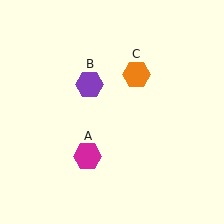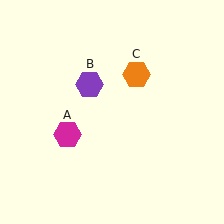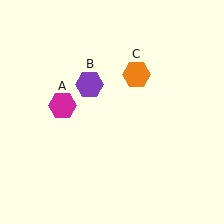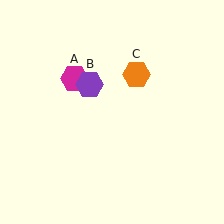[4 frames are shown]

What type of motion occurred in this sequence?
The magenta hexagon (object A) rotated clockwise around the center of the scene.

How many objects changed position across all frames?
1 object changed position: magenta hexagon (object A).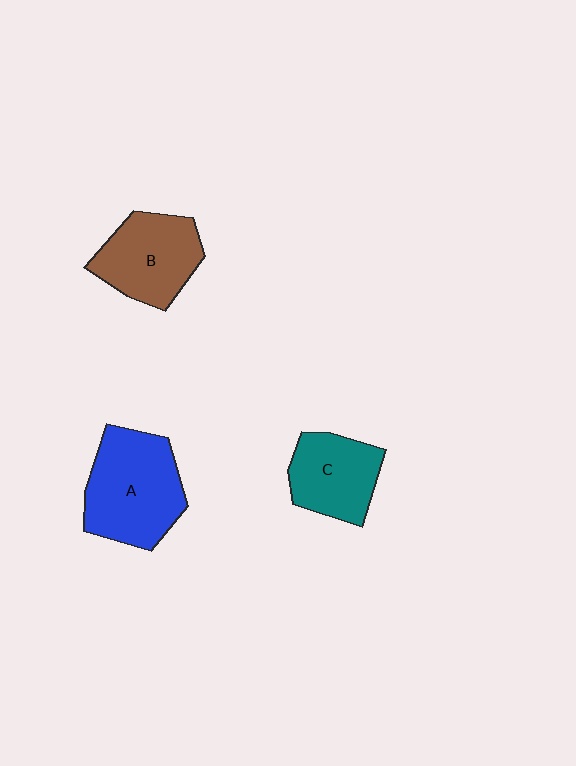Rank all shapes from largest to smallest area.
From largest to smallest: A (blue), B (brown), C (teal).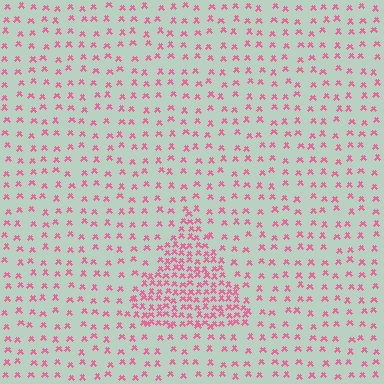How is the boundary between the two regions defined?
The boundary is defined by a change in element density (approximately 2.7x ratio). All elements are the same color, size, and shape.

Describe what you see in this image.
The image contains small pink elements arranged at two different densities. A triangle-shaped region is visible where the elements are more densely packed than the surrounding area.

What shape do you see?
I see a triangle.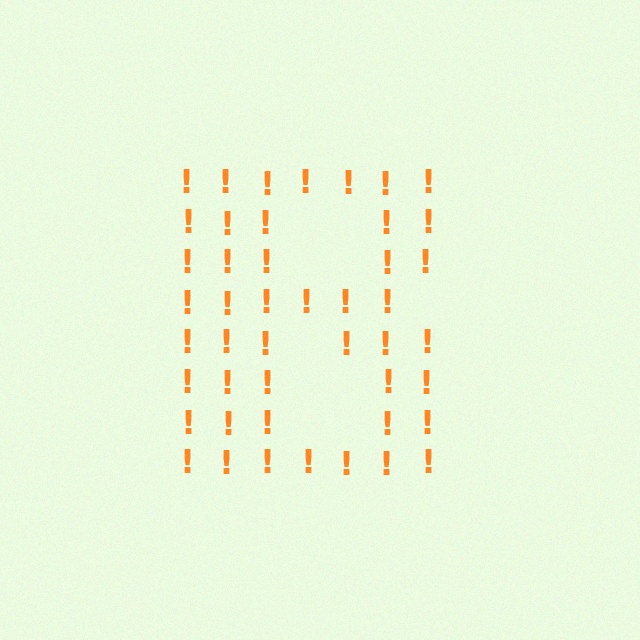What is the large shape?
The large shape is the letter B.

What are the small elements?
The small elements are exclamation marks.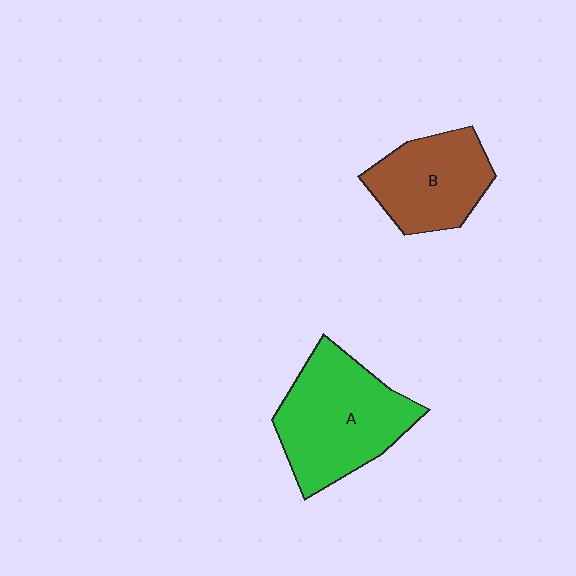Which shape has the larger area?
Shape A (green).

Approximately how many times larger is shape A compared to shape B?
Approximately 1.4 times.